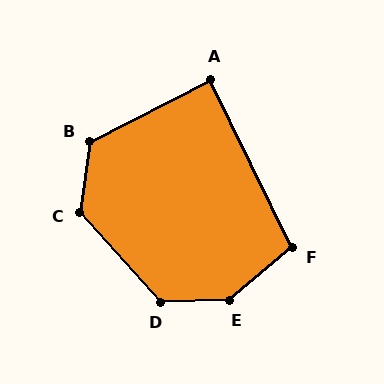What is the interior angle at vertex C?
Approximately 130 degrees (obtuse).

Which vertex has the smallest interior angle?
A, at approximately 89 degrees.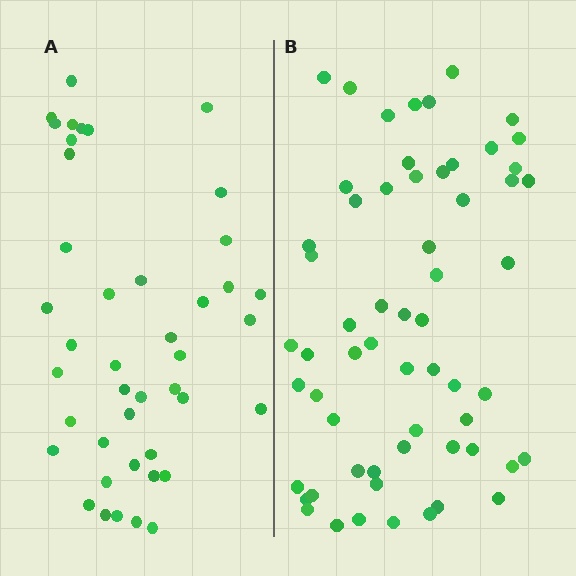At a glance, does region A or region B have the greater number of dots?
Region B (the right region) has more dots.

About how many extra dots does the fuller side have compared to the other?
Region B has approximately 15 more dots than region A.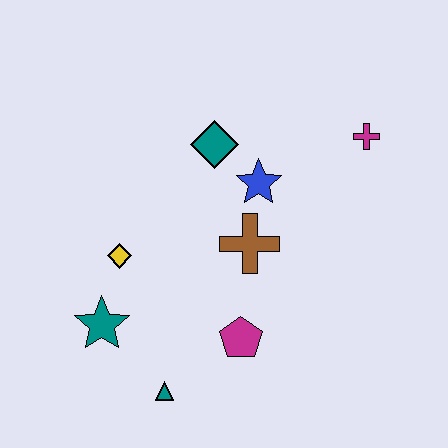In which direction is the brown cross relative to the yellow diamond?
The brown cross is to the right of the yellow diamond.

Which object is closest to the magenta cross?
The blue star is closest to the magenta cross.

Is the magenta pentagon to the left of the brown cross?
Yes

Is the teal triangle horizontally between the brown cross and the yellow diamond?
Yes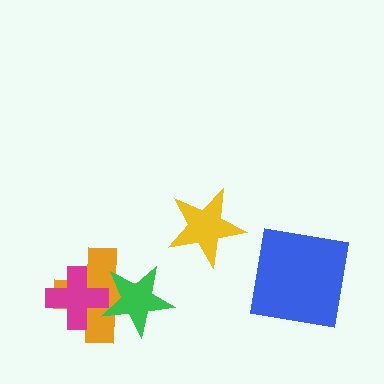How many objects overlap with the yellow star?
0 objects overlap with the yellow star.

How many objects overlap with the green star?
2 objects overlap with the green star.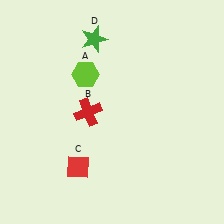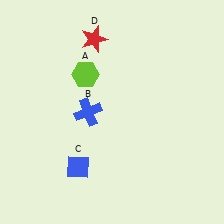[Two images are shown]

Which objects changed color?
B changed from red to blue. C changed from red to blue. D changed from green to red.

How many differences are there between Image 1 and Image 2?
There are 3 differences between the two images.